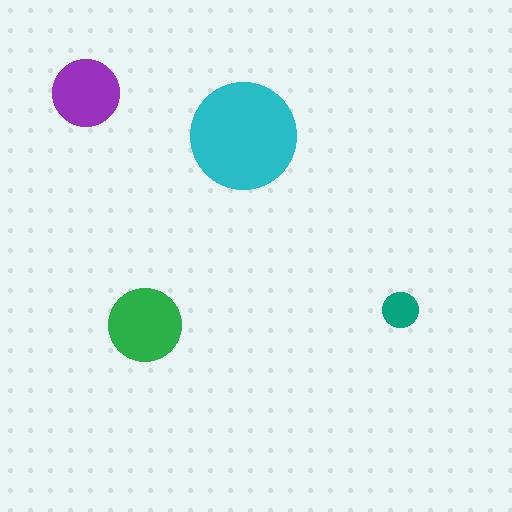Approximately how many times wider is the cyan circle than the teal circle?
About 3 times wider.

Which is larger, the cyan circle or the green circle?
The cyan one.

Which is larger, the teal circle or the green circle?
The green one.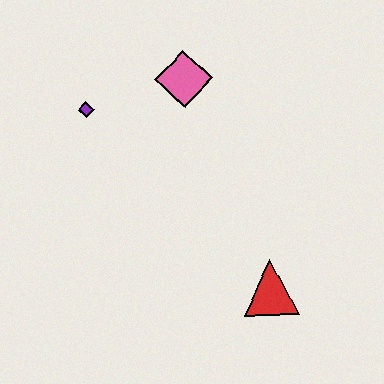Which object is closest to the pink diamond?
The purple diamond is closest to the pink diamond.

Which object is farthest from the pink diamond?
The red triangle is farthest from the pink diamond.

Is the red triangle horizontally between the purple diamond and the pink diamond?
No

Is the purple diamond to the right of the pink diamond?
No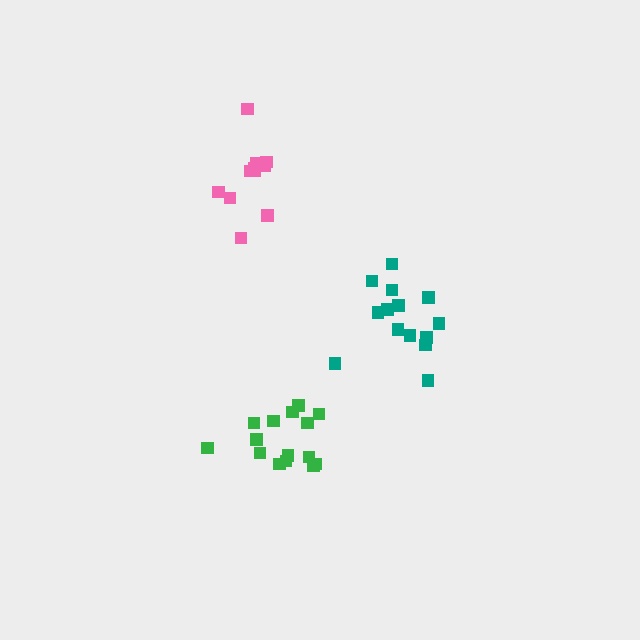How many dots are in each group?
Group 1: 11 dots, Group 2: 15 dots, Group 3: 14 dots (40 total).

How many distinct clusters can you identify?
There are 3 distinct clusters.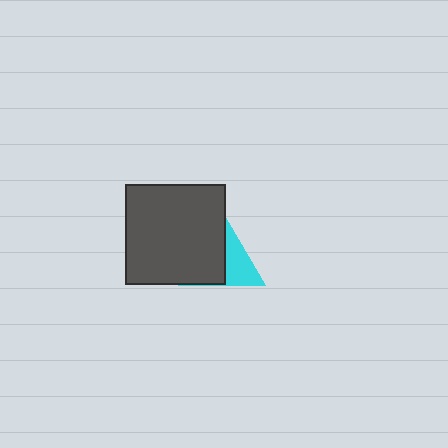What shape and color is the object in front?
The object in front is a dark gray square.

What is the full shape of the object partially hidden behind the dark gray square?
The partially hidden object is a cyan triangle.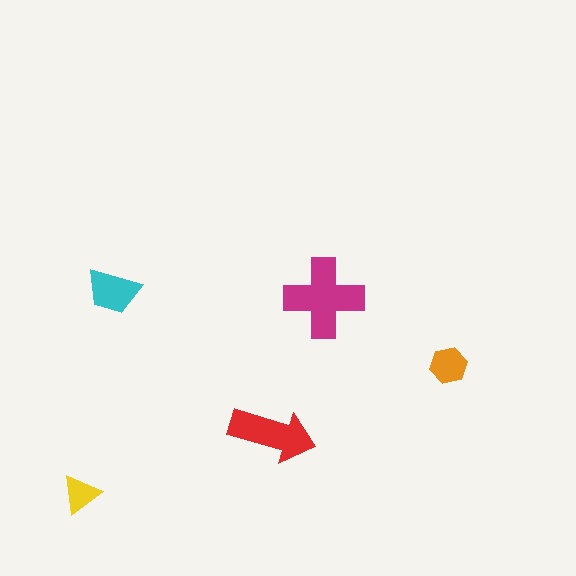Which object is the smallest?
The yellow triangle.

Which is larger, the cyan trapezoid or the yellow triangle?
The cyan trapezoid.